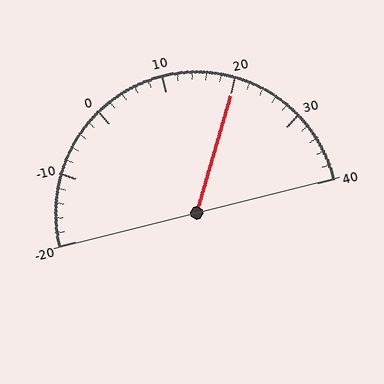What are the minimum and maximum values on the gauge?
The gauge ranges from -20 to 40.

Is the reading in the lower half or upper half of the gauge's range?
The reading is in the upper half of the range (-20 to 40).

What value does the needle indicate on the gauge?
The needle indicates approximately 20.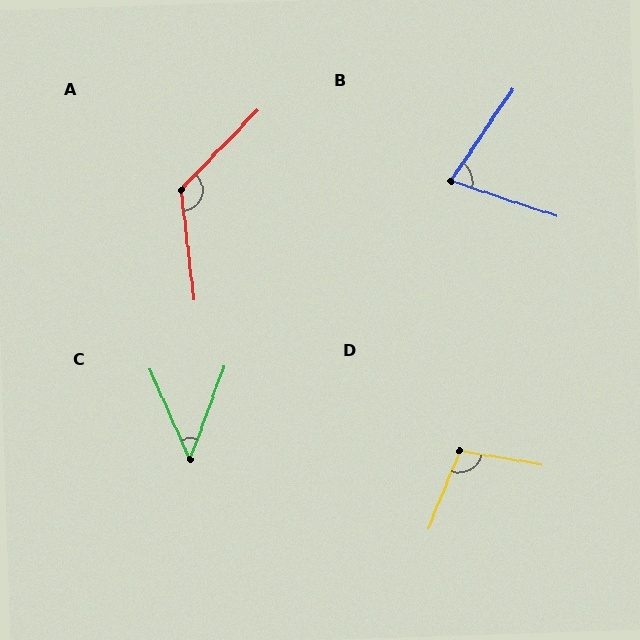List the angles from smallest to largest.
C (44°), B (75°), D (102°), A (129°).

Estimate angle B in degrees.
Approximately 75 degrees.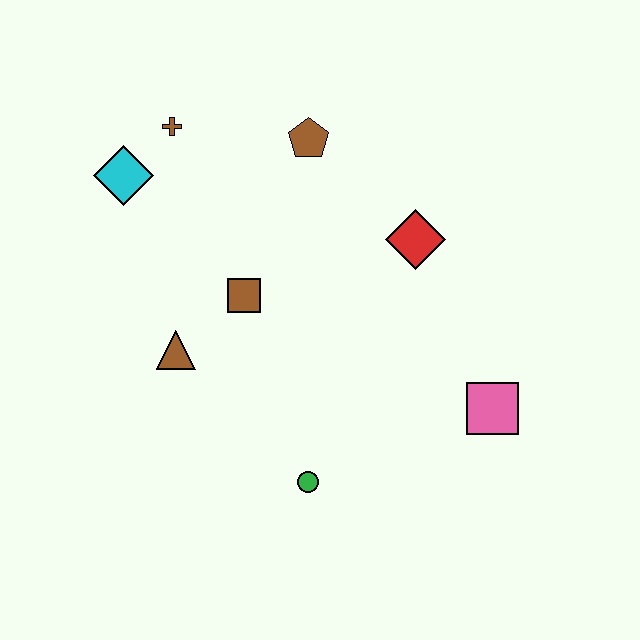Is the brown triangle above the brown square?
No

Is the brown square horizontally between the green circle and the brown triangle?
Yes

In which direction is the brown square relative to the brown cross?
The brown square is below the brown cross.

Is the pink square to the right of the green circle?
Yes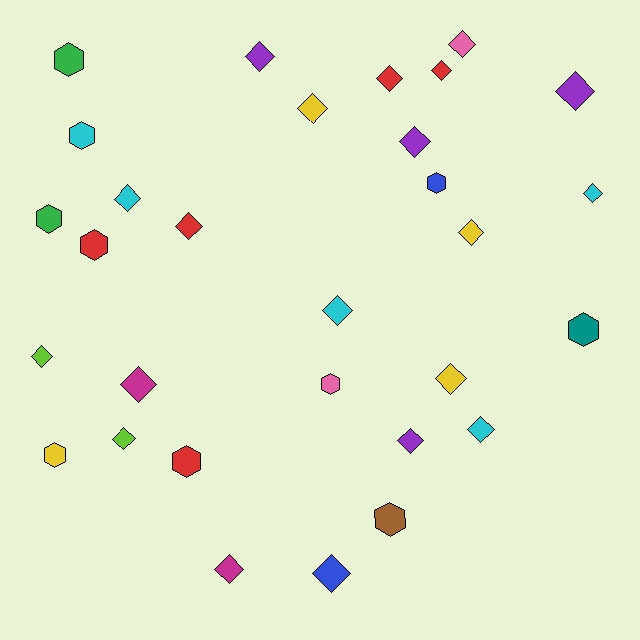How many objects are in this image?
There are 30 objects.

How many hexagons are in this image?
There are 10 hexagons.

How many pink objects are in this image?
There are 2 pink objects.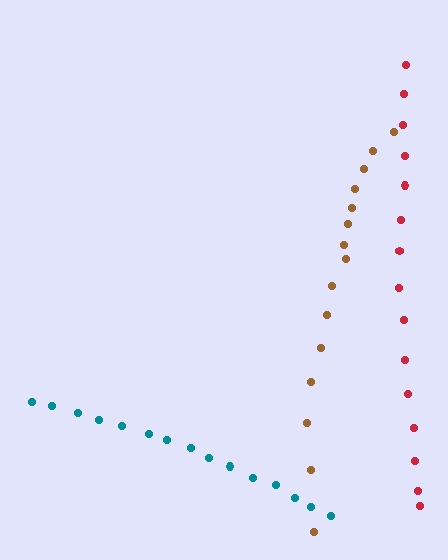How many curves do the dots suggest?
There are 3 distinct paths.